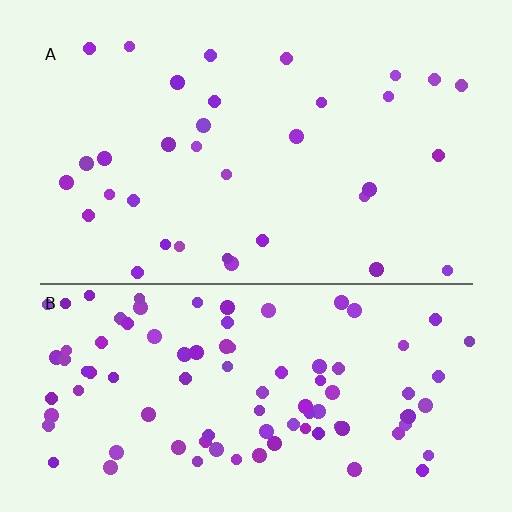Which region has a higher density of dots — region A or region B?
B (the bottom).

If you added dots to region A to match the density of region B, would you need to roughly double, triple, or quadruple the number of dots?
Approximately triple.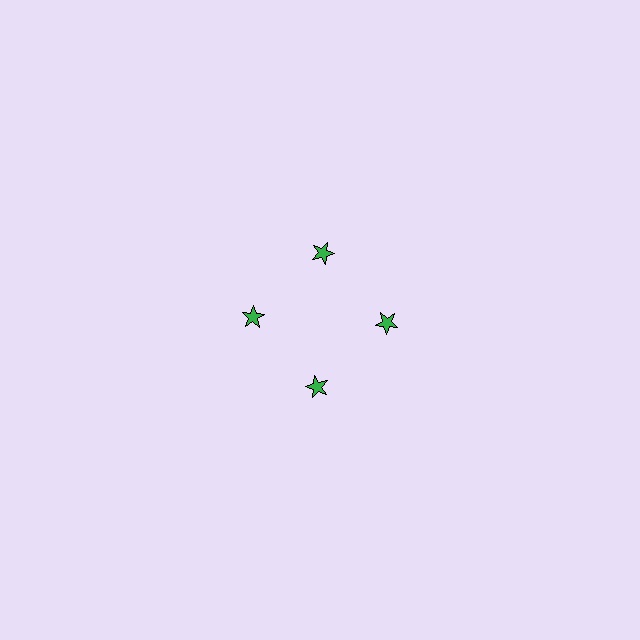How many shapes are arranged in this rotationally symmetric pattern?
There are 4 shapes, arranged in 4 groups of 1.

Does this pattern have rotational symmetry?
Yes, this pattern has 4-fold rotational symmetry. It looks the same after rotating 90 degrees around the center.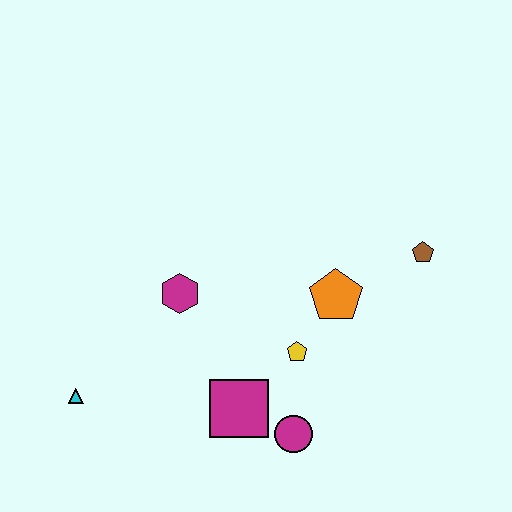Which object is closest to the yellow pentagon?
The orange pentagon is closest to the yellow pentagon.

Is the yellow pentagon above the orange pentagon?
No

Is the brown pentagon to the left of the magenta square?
No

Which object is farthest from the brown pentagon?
The cyan triangle is farthest from the brown pentagon.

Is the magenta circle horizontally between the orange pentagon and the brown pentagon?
No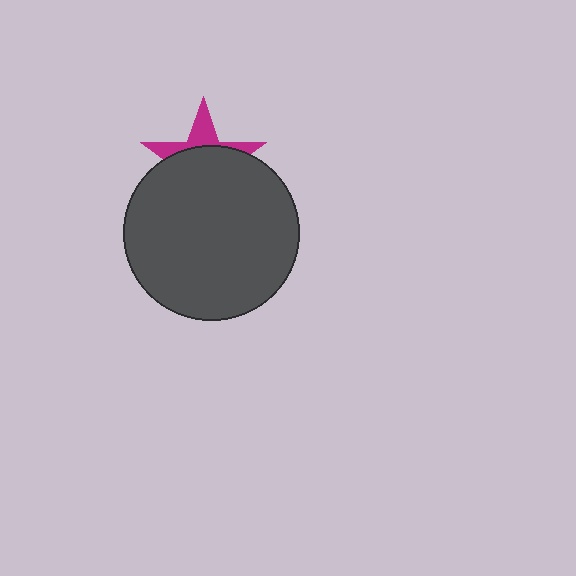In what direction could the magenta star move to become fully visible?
The magenta star could move up. That would shift it out from behind the dark gray circle entirely.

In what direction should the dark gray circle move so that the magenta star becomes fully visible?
The dark gray circle should move down. That is the shortest direction to clear the overlap and leave the magenta star fully visible.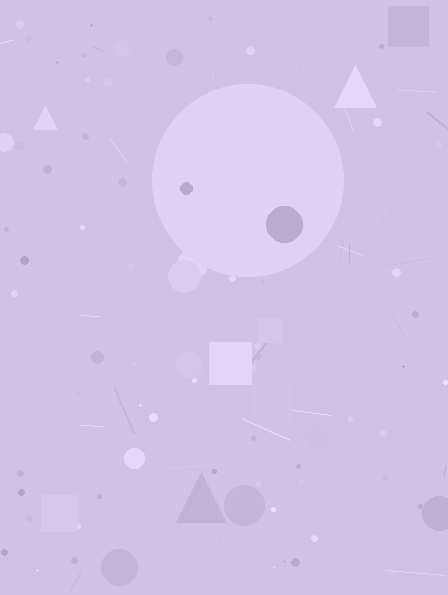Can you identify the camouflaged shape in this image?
The camouflaged shape is a circle.